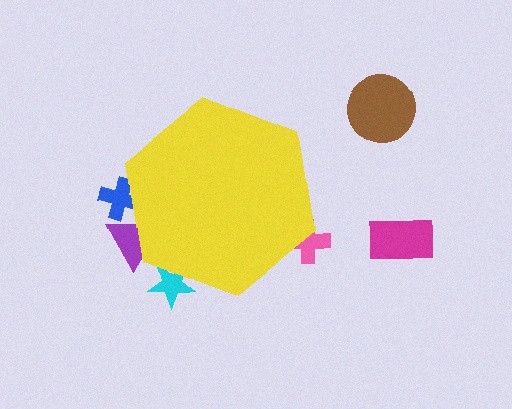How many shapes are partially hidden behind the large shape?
4 shapes are partially hidden.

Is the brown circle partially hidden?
No, the brown circle is fully visible.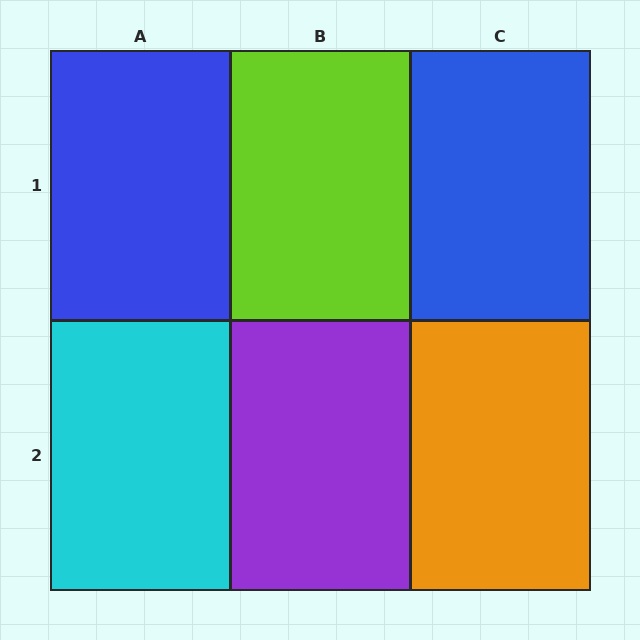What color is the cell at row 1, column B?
Lime.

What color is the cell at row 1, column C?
Blue.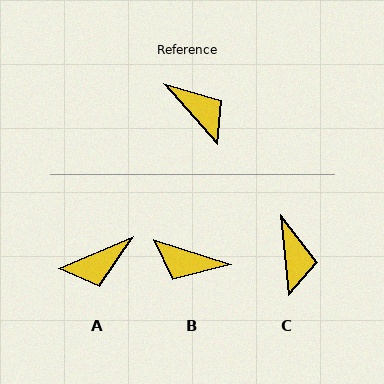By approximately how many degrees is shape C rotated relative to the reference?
Approximately 35 degrees clockwise.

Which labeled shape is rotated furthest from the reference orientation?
B, about 149 degrees away.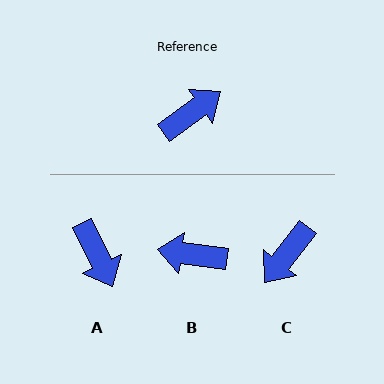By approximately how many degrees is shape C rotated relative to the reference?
Approximately 163 degrees clockwise.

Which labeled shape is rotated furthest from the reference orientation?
C, about 163 degrees away.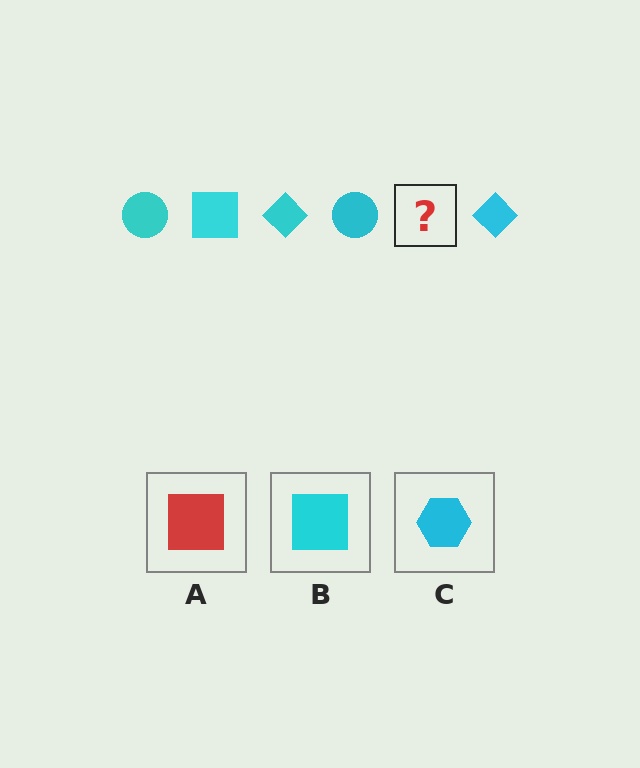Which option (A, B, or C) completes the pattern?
B.